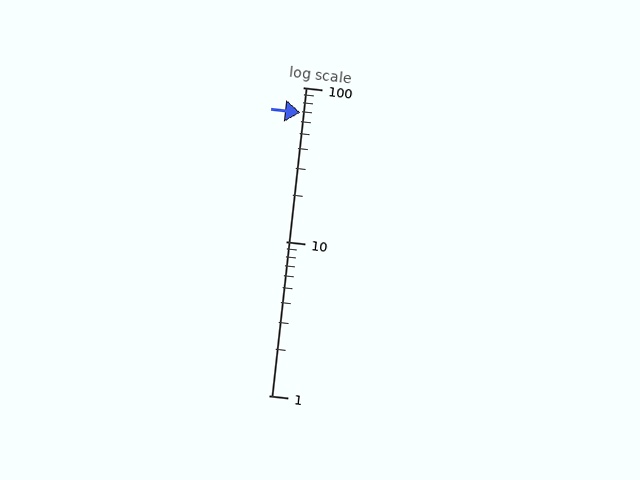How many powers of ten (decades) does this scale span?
The scale spans 2 decades, from 1 to 100.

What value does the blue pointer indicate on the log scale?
The pointer indicates approximately 68.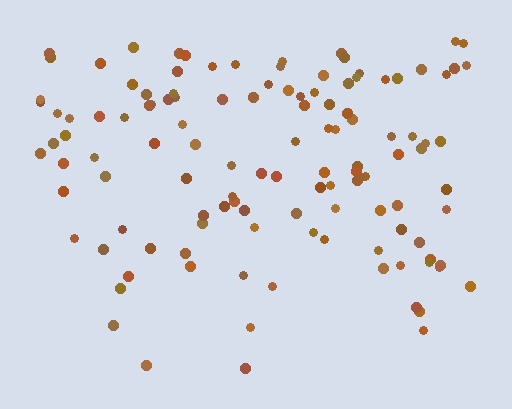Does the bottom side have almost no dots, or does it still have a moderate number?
Still a moderate number, just noticeably fewer than the top.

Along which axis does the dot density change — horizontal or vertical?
Vertical.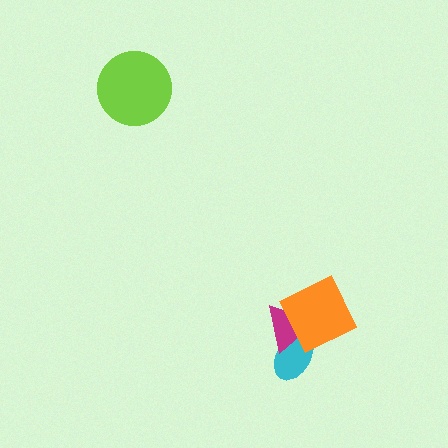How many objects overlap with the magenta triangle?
2 objects overlap with the magenta triangle.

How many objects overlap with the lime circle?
0 objects overlap with the lime circle.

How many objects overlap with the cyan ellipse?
2 objects overlap with the cyan ellipse.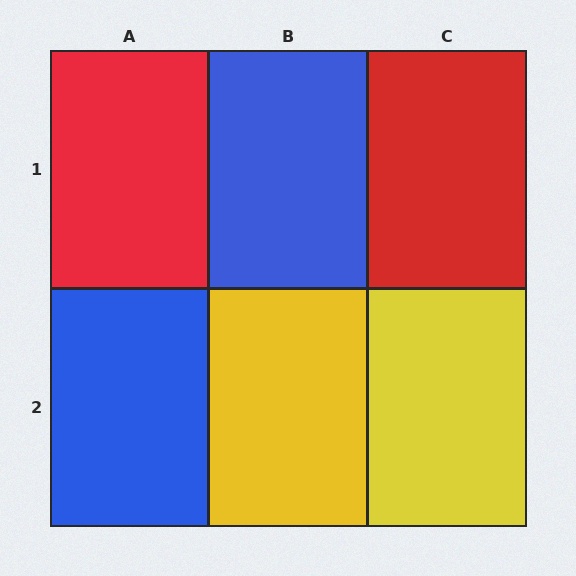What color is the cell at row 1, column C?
Red.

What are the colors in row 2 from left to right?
Blue, yellow, yellow.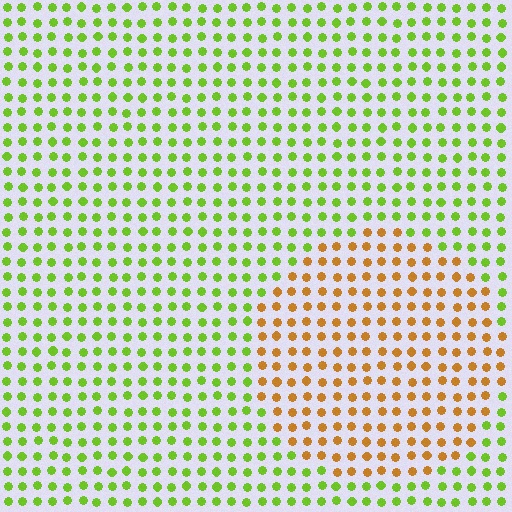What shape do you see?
I see a circle.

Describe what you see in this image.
The image is filled with small lime elements in a uniform arrangement. A circle-shaped region is visible where the elements are tinted to a slightly different hue, forming a subtle color boundary.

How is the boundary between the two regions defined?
The boundary is defined purely by a slight shift in hue (about 60 degrees). Spacing, size, and orientation are identical on both sides.